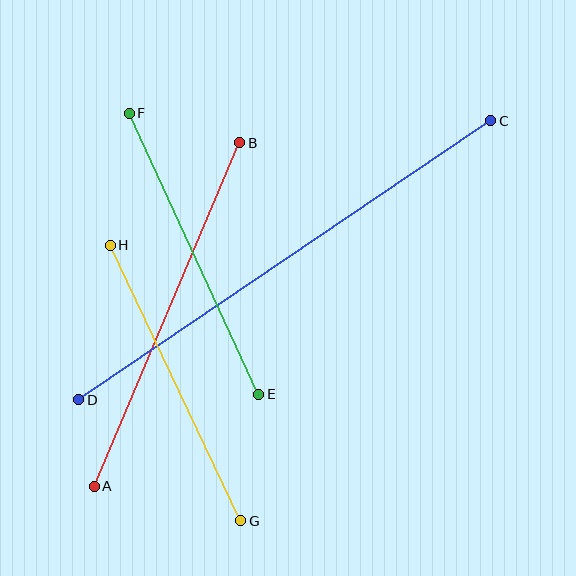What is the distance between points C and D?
The distance is approximately 497 pixels.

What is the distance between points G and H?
The distance is approximately 305 pixels.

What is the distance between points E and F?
The distance is approximately 309 pixels.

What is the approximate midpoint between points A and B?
The midpoint is at approximately (167, 315) pixels.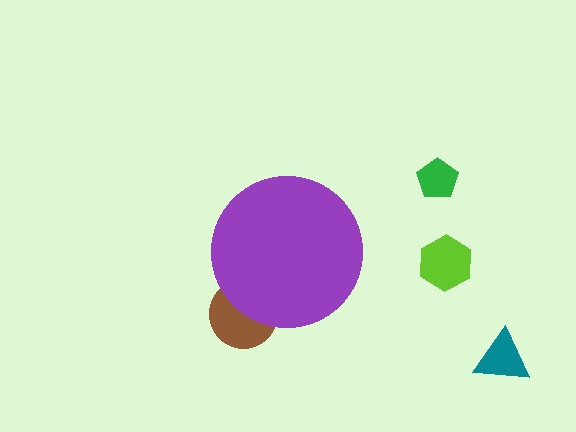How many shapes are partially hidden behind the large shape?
1 shape is partially hidden.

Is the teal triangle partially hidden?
No, the teal triangle is fully visible.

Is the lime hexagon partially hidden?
No, the lime hexagon is fully visible.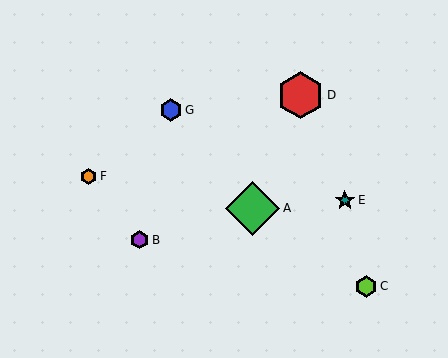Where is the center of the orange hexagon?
The center of the orange hexagon is at (89, 176).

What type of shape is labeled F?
Shape F is an orange hexagon.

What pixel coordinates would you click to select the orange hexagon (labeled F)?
Click at (89, 176) to select the orange hexagon F.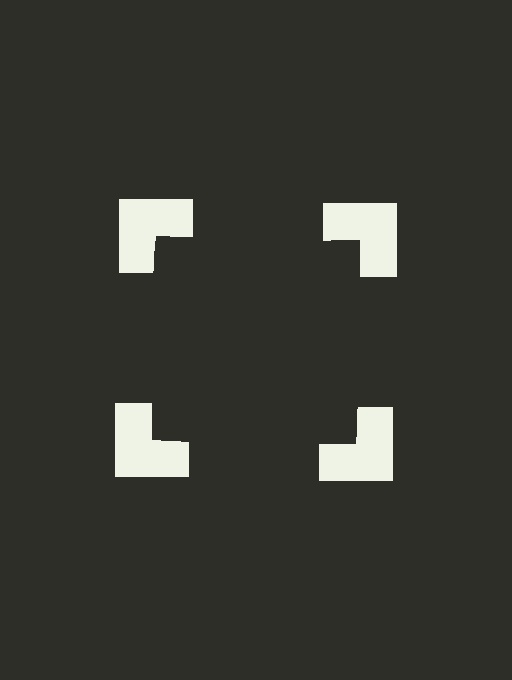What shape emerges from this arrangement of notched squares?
An illusory square — its edges are inferred from the aligned wedge cuts in the notched squares, not physically drawn.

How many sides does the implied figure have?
4 sides.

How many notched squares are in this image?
There are 4 — one at each vertex of the illusory square.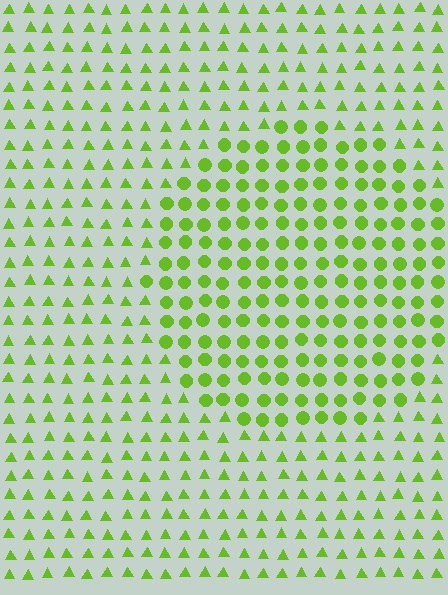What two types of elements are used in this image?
The image uses circles inside the circle region and triangles outside it.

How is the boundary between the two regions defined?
The boundary is defined by a change in element shape: circles inside vs. triangles outside. All elements share the same color and spacing.